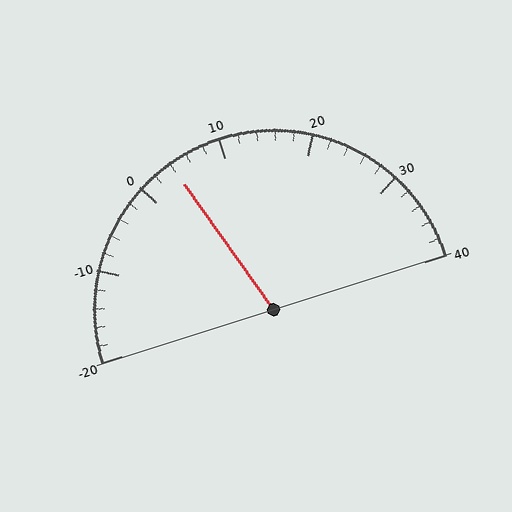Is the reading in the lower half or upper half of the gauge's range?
The reading is in the lower half of the range (-20 to 40).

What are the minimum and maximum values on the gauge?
The gauge ranges from -20 to 40.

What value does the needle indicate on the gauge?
The needle indicates approximately 4.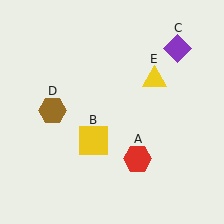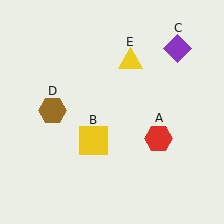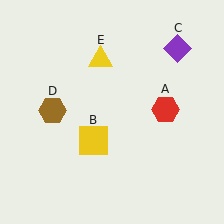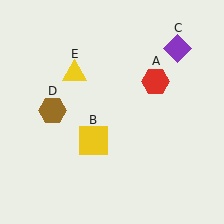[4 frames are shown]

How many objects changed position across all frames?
2 objects changed position: red hexagon (object A), yellow triangle (object E).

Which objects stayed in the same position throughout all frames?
Yellow square (object B) and purple diamond (object C) and brown hexagon (object D) remained stationary.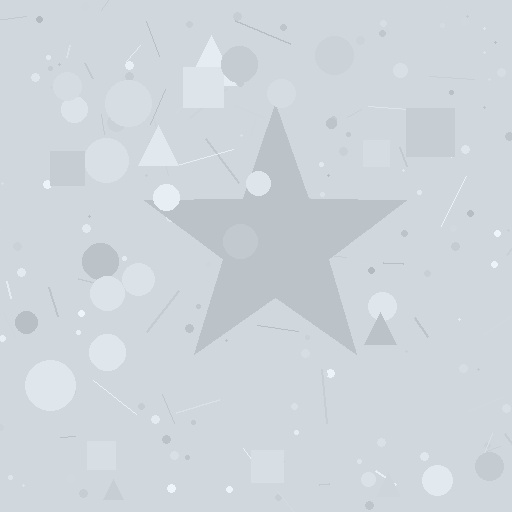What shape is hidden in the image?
A star is hidden in the image.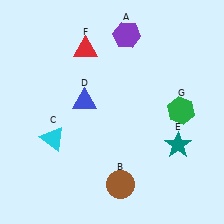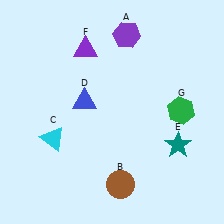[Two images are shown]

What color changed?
The triangle (F) changed from red in Image 1 to purple in Image 2.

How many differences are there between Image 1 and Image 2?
There is 1 difference between the two images.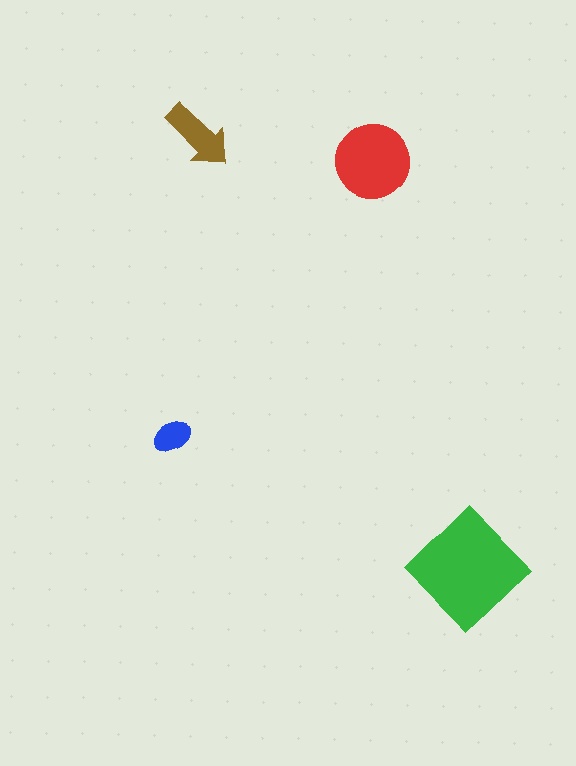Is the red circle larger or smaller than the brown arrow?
Larger.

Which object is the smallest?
The blue ellipse.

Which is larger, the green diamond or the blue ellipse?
The green diamond.